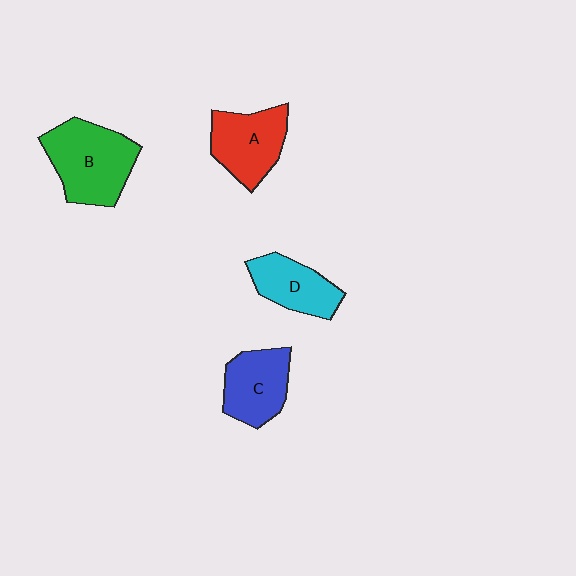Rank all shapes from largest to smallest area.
From largest to smallest: B (green), A (red), C (blue), D (cyan).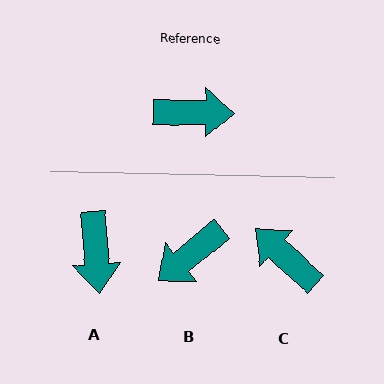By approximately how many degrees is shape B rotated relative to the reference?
Approximately 140 degrees clockwise.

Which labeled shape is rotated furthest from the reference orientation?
B, about 140 degrees away.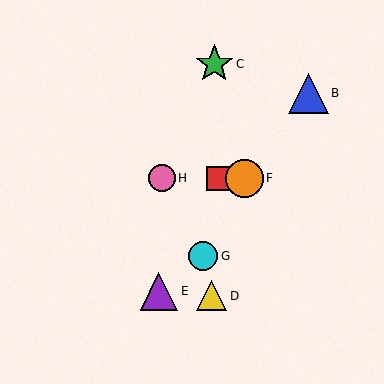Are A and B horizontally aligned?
No, A is at y≈178 and B is at y≈93.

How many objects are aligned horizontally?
3 objects (A, F, H) are aligned horizontally.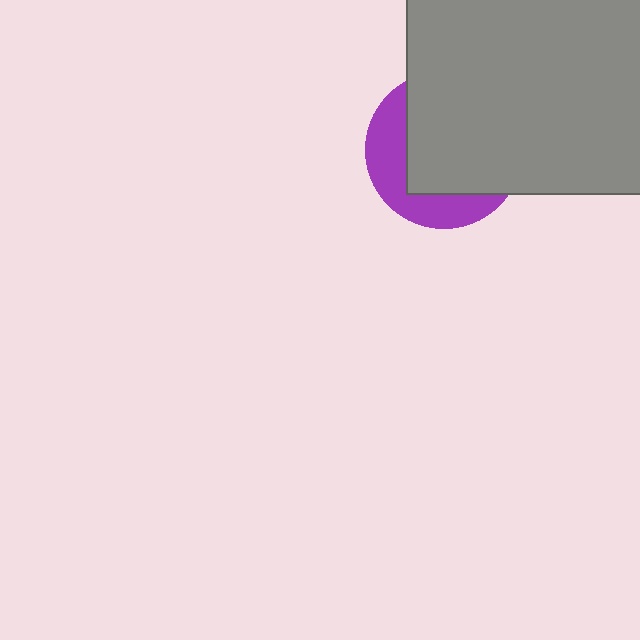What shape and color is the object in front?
The object in front is a gray rectangle.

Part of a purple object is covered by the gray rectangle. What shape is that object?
It is a circle.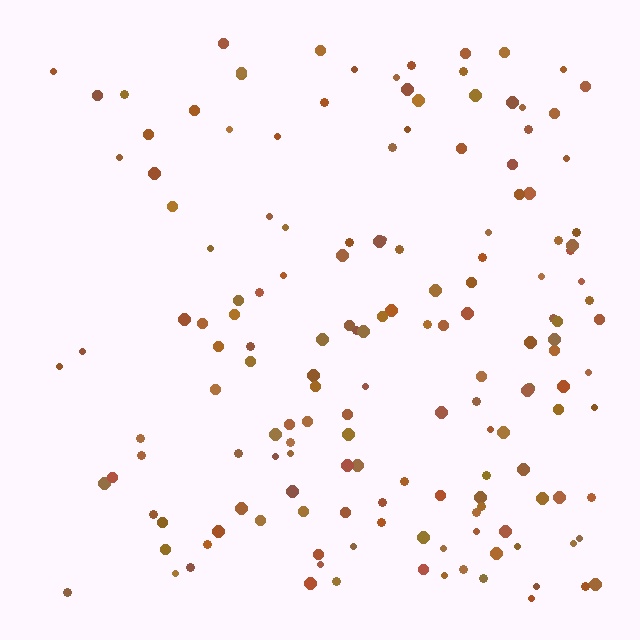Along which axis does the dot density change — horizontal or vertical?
Horizontal.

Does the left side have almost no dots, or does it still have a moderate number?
Still a moderate number, just noticeably fewer than the right.